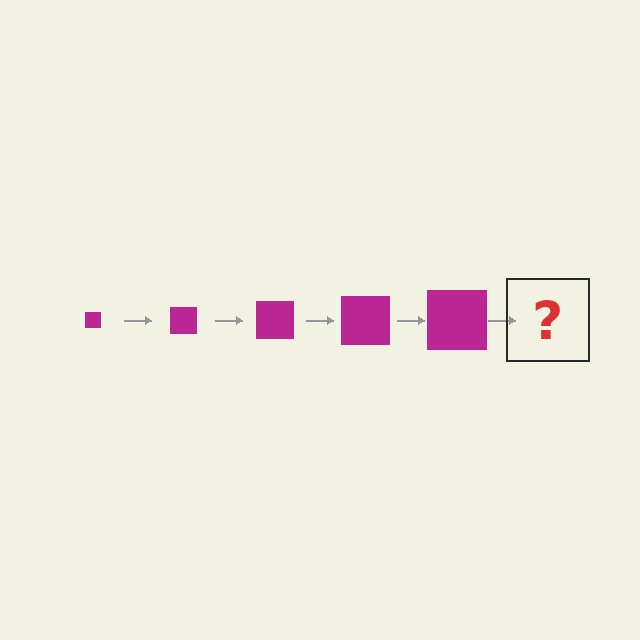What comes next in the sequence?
The next element should be a magenta square, larger than the previous one.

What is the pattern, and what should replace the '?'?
The pattern is that the square gets progressively larger each step. The '?' should be a magenta square, larger than the previous one.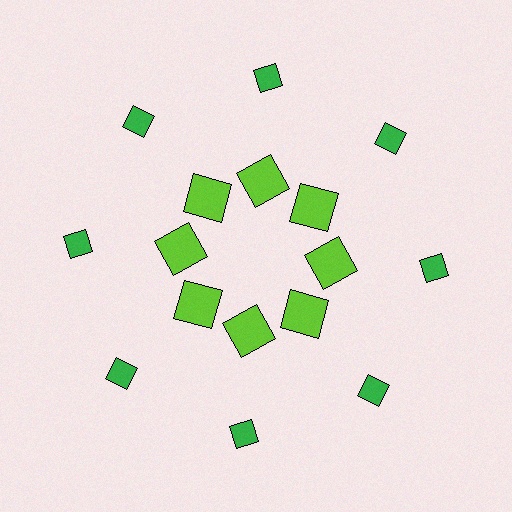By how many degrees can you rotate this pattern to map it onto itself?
The pattern maps onto itself every 45 degrees of rotation.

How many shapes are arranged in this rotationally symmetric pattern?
There are 16 shapes, arranged in 8 groups of 2.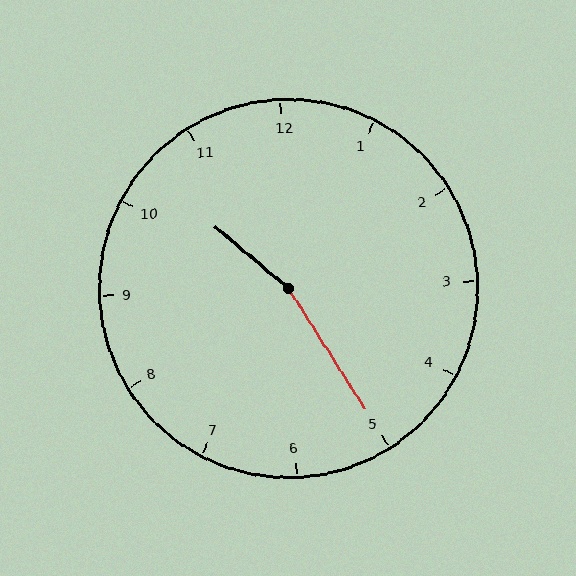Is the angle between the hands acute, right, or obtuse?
It is obtuse.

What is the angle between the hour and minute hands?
Approximately 162 degrees.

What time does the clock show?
10:25.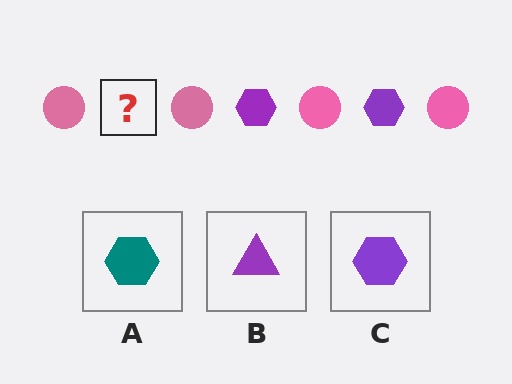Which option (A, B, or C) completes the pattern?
C.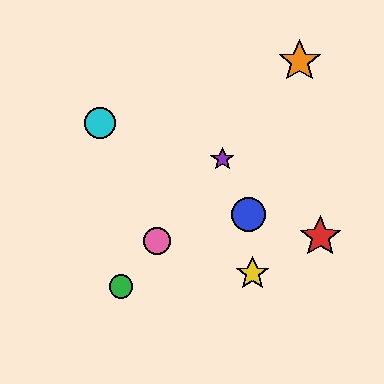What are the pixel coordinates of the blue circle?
The blue circle is at (249, 215).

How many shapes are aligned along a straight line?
4 shapes (the green circle, the purple star, the orange star, the pink circle) are aligned along a straight line.